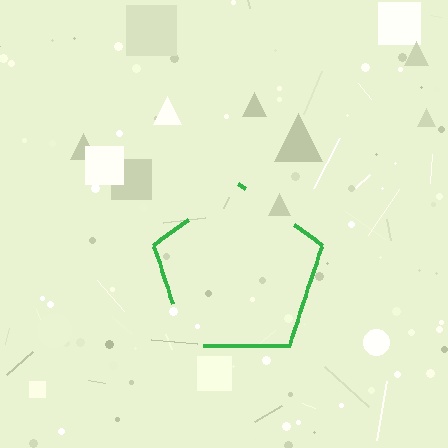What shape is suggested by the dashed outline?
The dashed outline suggests a pentagon.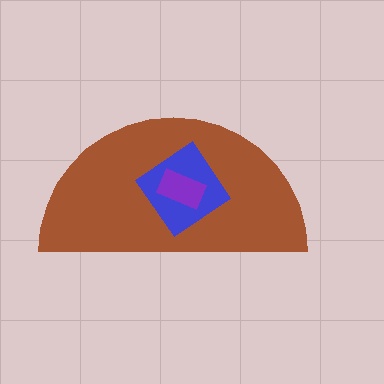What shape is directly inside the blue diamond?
The purple rectangle.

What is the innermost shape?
The purple rectangle.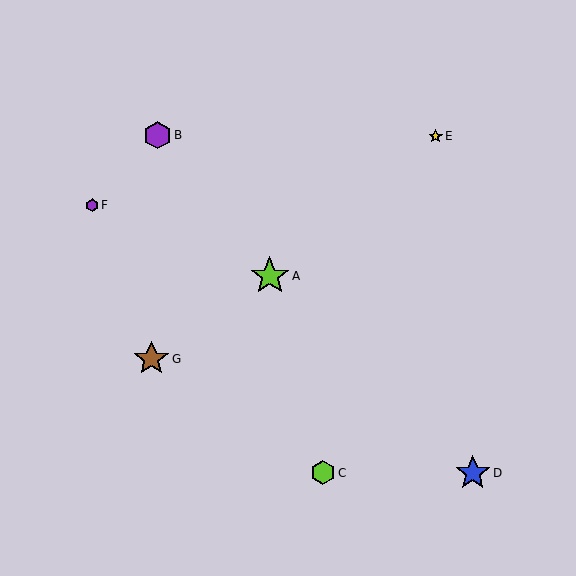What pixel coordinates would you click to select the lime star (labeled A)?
Click at (270, 276) to select the lime star A.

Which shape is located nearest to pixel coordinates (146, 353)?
The brown star (labeled G) at (151, 359) is nearest to that location.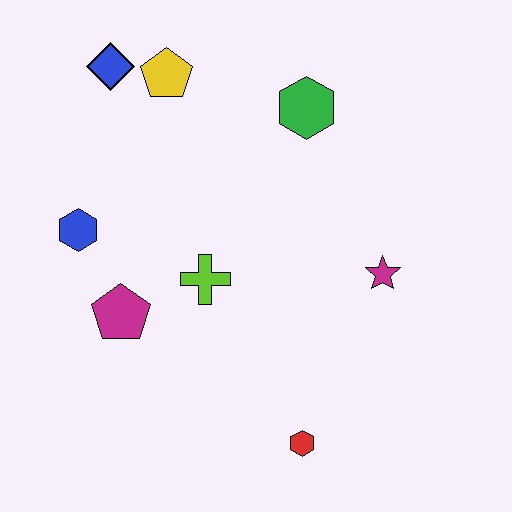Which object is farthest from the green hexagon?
The red hexagon is farthest from the green hexagon.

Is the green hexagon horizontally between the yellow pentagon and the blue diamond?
No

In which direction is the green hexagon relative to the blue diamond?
The green hexagon is to the right of the blue diamond.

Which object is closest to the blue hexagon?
The magenta pentagon is closest to the blue hexagon.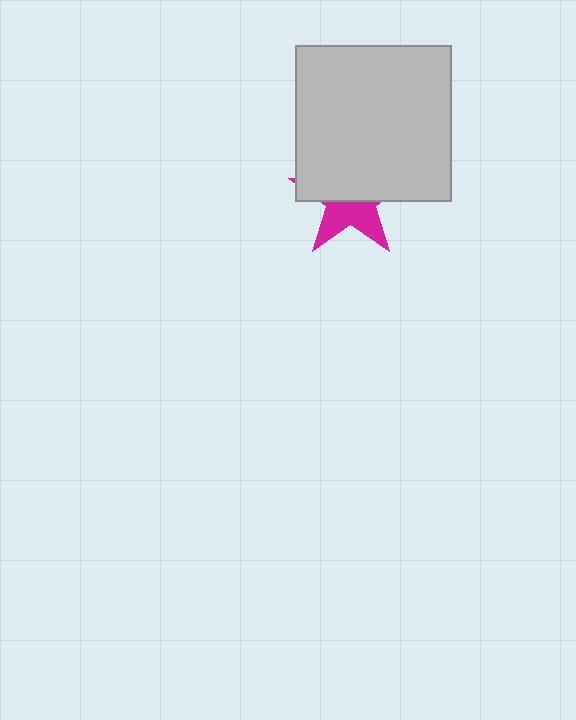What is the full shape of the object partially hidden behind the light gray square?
The partially hidden object is a magenta star.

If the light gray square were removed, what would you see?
You would see the complete magenta star.